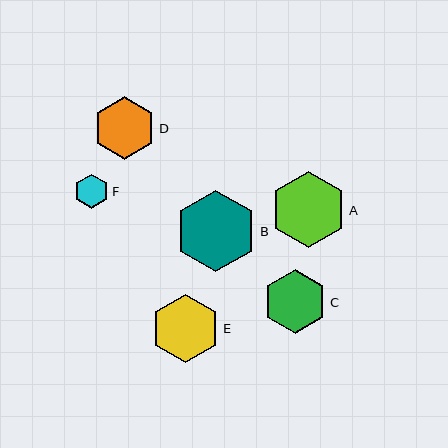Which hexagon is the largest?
Hexagon B is the largest with a size of approximately 81 pixels.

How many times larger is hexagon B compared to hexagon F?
Hexagon B is approximately 2.4 times the size of hexagon F.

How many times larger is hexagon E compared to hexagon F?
Hexagon E is approximately 2.0 times the size of hexagon F.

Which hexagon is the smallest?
Hexagon F is the smallest with a size of approximately 34 pixels.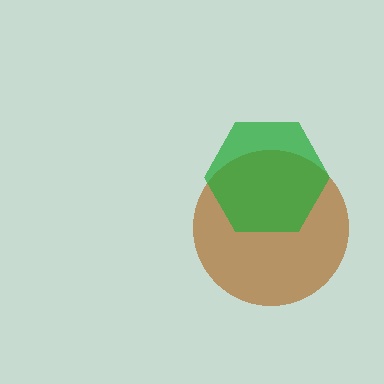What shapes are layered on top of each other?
The layered shapes are: a brown circle, a green hexagon.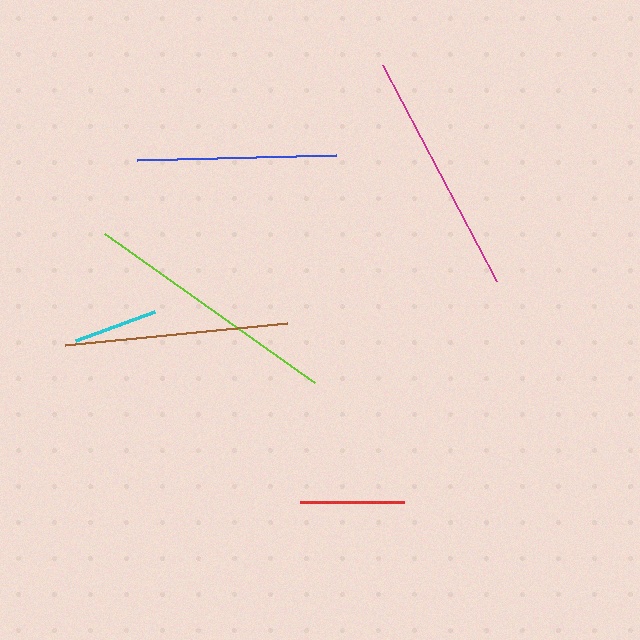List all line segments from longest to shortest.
From longest to shortest: lime, magenta, brown, blue, red, cyan.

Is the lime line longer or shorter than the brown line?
The lime line is longer than the brown line.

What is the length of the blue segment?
The blue segment is approximately 199 pixels long.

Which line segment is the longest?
The lime line is the longest at approximately 258 pixels.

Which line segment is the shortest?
The cyan line is the shortest at approximately 84 pixels.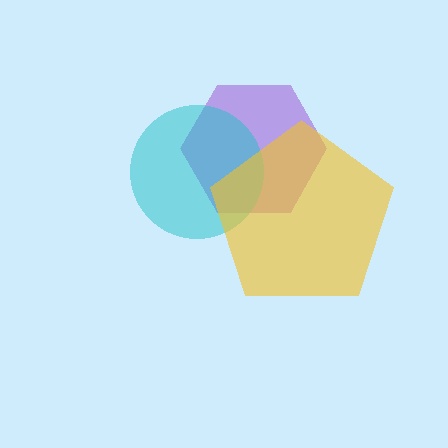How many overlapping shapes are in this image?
There are 3 overlapping shapes in the image.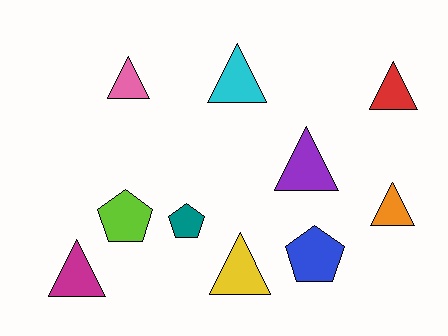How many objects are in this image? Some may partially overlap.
There are 10 objects.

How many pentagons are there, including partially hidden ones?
There are 3 pentagons.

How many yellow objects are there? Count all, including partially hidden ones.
There is 1 yellow object.